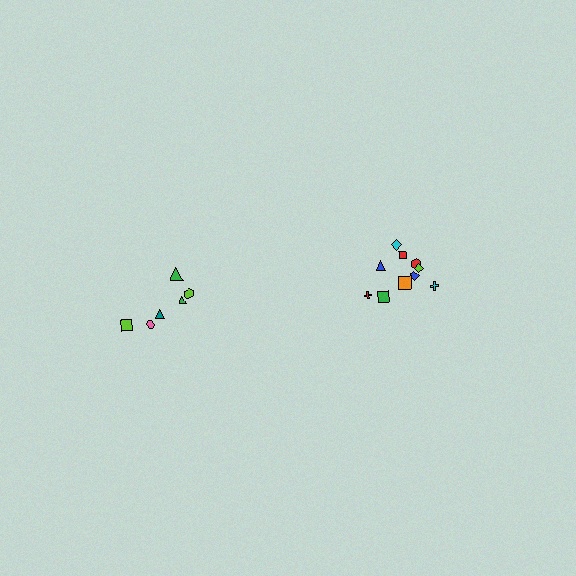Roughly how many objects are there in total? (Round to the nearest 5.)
Roughly 15 objects in total.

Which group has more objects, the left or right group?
The right group.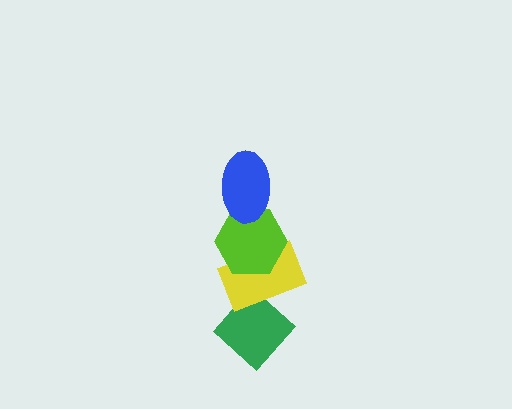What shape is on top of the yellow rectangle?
The lime hexagon is on top of the yellow rectangle.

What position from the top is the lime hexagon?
The lime hexagon is 2nd from the top.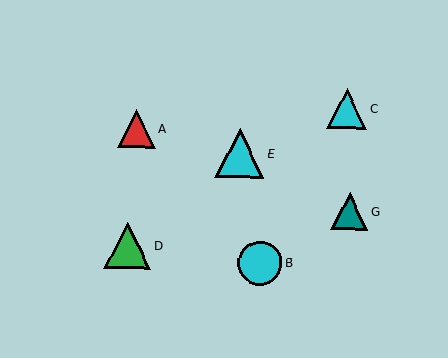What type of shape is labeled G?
Shape G is a teal triangle.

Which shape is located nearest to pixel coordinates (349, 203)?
The teal triangle (labeled G) at (349, 211) is nearest to that location.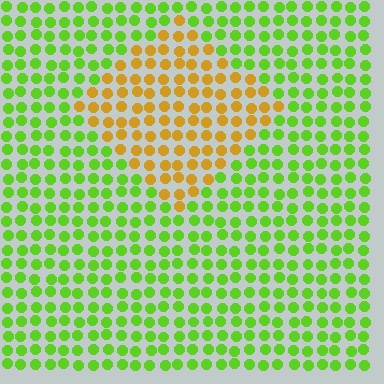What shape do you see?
I see a diamond.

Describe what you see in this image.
The image is filled with small lime elements in a uniform arrangement. A diamond-shaped region is visible where the elements are tinted to a slightly different hue, forming a subtle color boundary.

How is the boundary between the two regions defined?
The boundary is defined purely by a slight shift in hue (about 59 degrees). Spacing, size, and orientation are identical on both sides.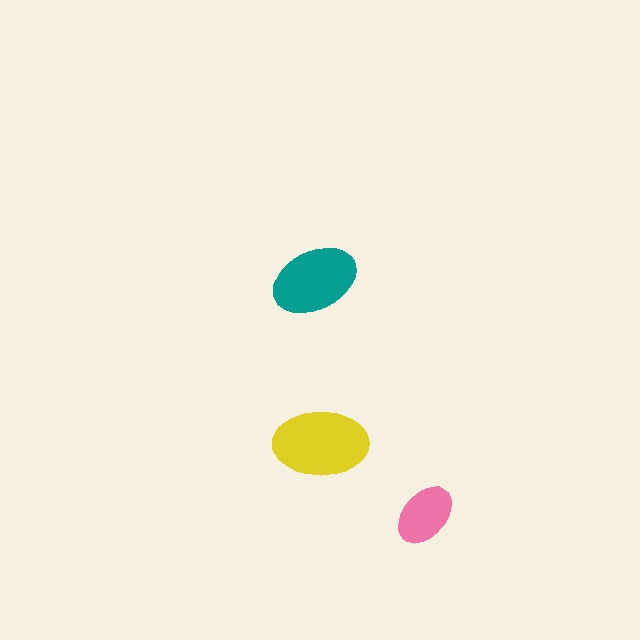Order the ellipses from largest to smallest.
the yellow one, the teal one, the pink one.